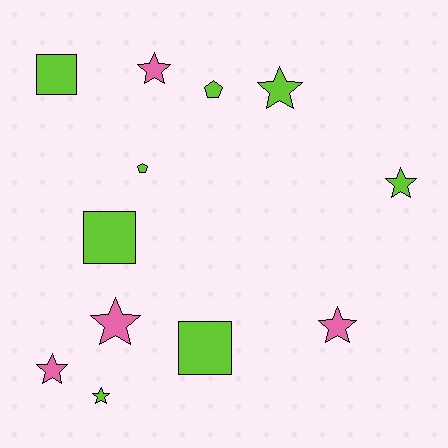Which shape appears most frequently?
Star, with 7 objects.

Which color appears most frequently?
Lime, with 8 objects.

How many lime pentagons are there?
There are 2 lime pentagons.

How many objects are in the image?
There are 12 objects.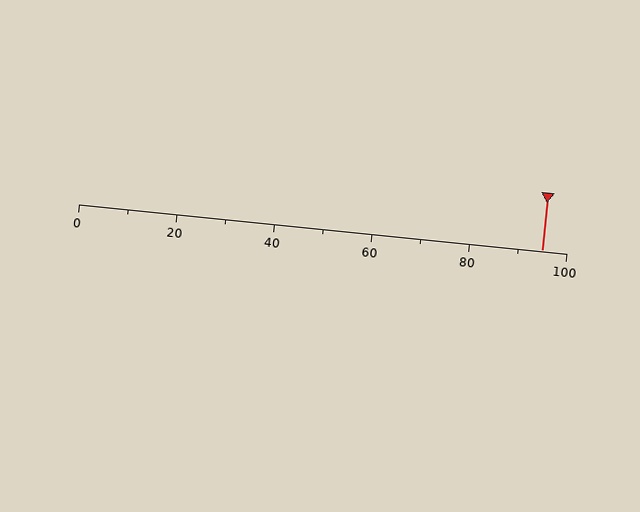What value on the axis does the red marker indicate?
The marker indicates approximately 95.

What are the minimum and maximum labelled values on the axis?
The axis runs from 0 to 100.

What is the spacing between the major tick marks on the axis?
The major ticks are spaced 20 apart.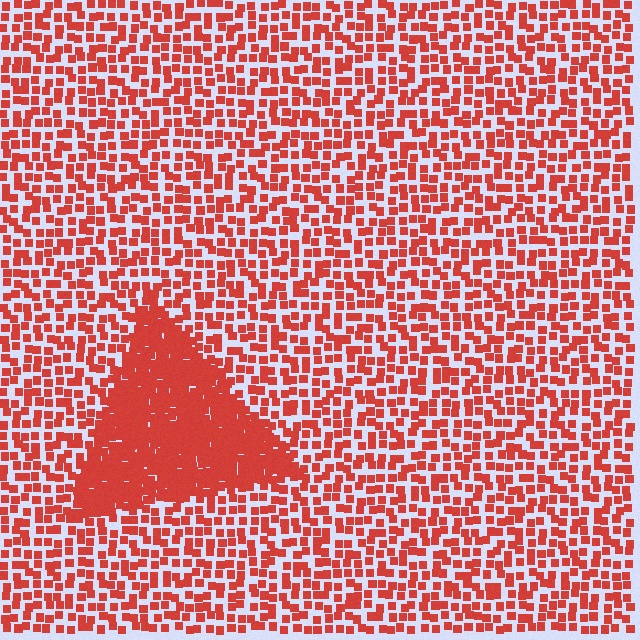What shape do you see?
I see a triangle.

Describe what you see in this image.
The image contains small red elements arranged at two different densities. A triangle-shaped region is visible where the elements are more densely packed than the surrounding area.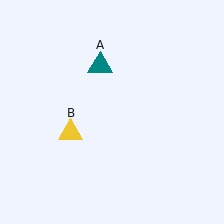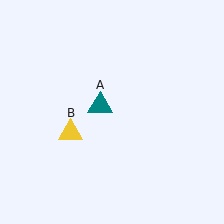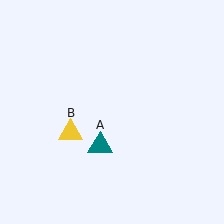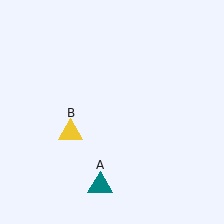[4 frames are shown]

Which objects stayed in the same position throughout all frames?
Yellow triangle (object B) remained stationary.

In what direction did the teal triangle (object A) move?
The teal triangle (object A) moved down.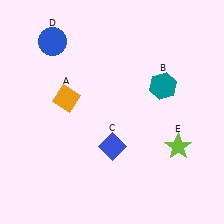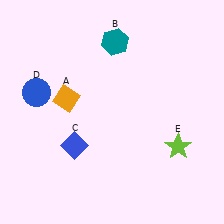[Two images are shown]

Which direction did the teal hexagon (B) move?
The teal hexagon (B) moved left.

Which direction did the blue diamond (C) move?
The blue diamond (C) moved left.